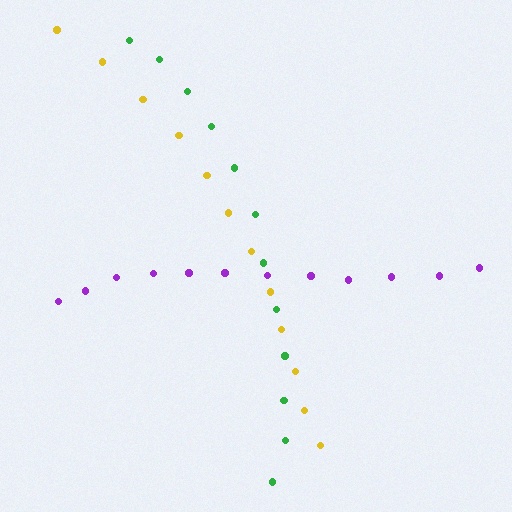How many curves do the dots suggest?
There are 3 distinct paths.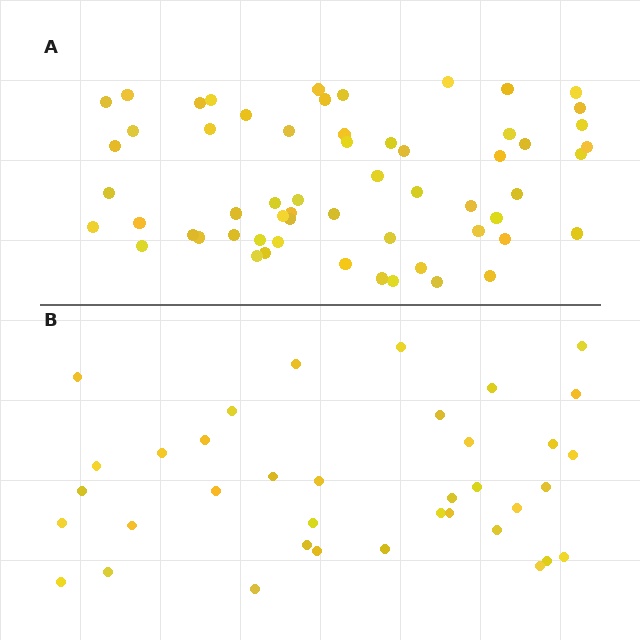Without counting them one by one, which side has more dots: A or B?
Region A (the top region) has more dots.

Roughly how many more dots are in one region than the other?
Region A has approximately 20 more dots than region B.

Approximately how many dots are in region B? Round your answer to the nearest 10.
About 40 dots. (The exact count is 37, which rounds to 40.)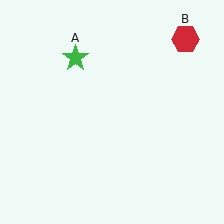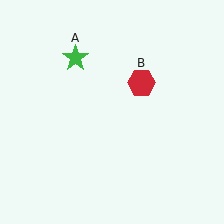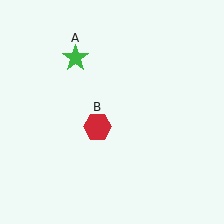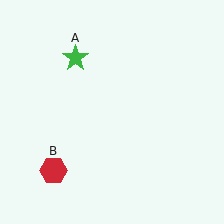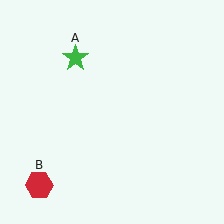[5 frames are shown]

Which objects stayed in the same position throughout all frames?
Green star (object A) remained stationary.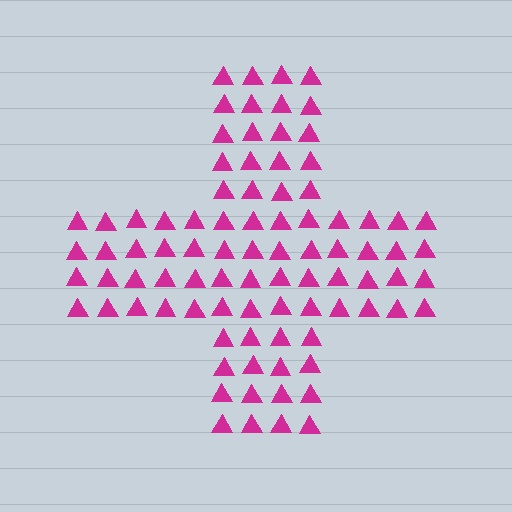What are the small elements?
The small elements are triangles.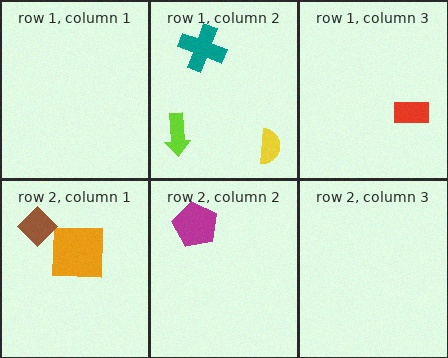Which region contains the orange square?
The row 2, column 1 region.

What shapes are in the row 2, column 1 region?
The orange square, the brown diamond.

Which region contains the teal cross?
The row 1, column 2 region.